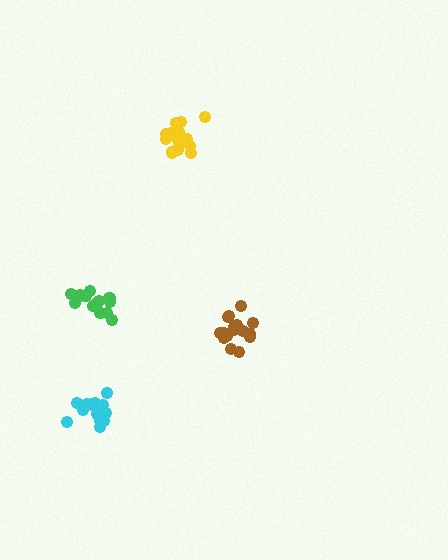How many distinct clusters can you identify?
There are 4 distinct clusters.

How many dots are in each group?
Group 1: 15 dots, Group 2: 16 dots, Group 3: 13 dots, Group 4: 14 dots (58 total).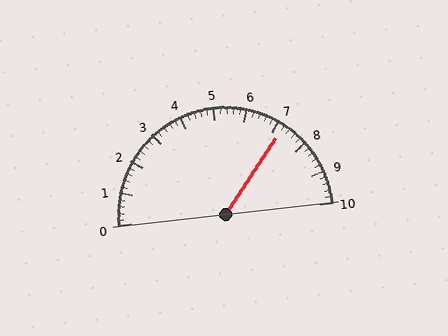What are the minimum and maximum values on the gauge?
The gauge ranges from 0 to 10.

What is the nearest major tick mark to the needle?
The nearest major tick mark is 7.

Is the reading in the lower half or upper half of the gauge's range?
The reading is in the upper half of the range (0 to 10).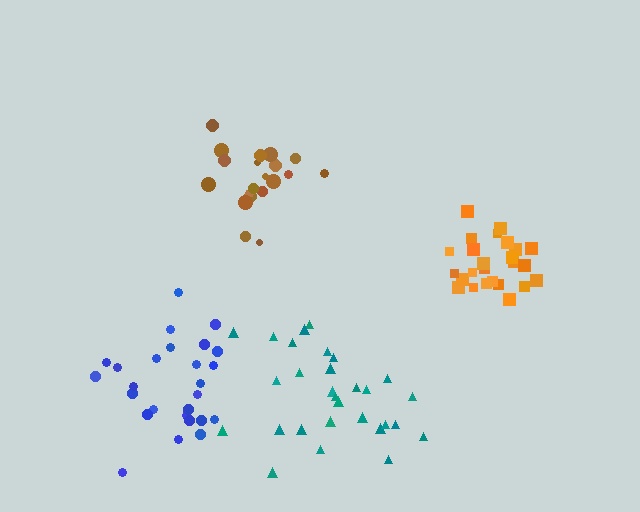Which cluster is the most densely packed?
Orange.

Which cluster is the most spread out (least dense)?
Teal.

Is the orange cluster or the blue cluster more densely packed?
Orange.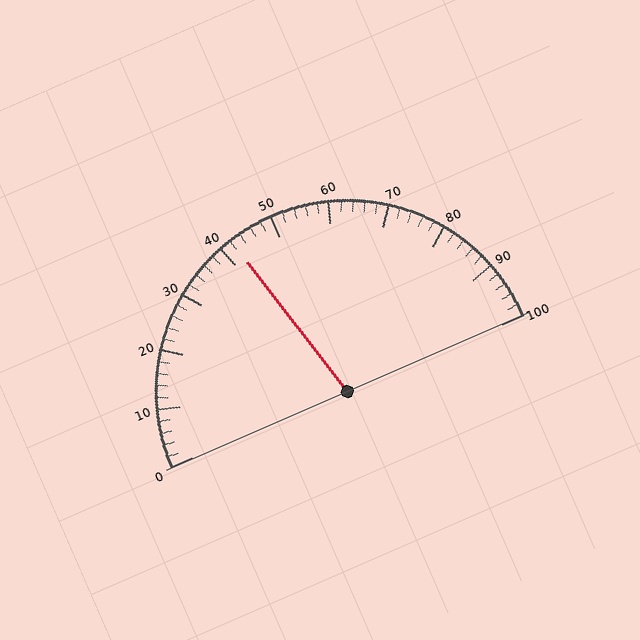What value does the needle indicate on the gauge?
The needle indicates approximately 42.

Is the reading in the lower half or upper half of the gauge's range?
The reading is in the lower half of the range (0 to 100).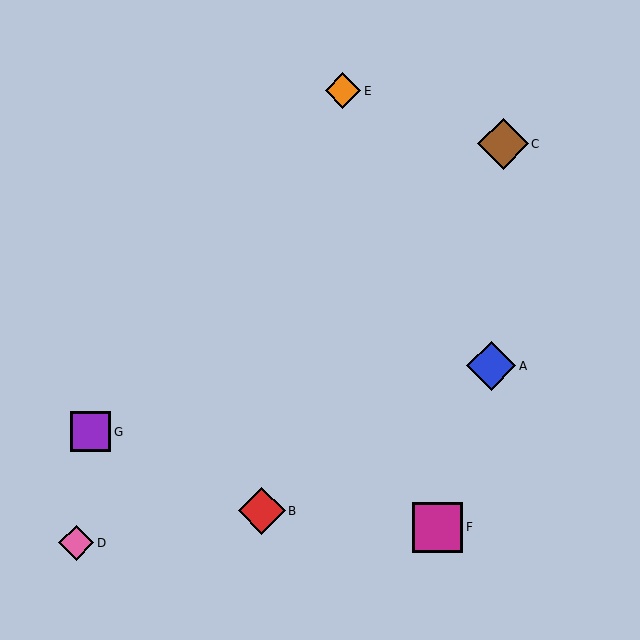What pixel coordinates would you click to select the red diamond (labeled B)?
Click at (262, 511) to select the red diamond B.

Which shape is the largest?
The magenta square (labeled F) is the largest.